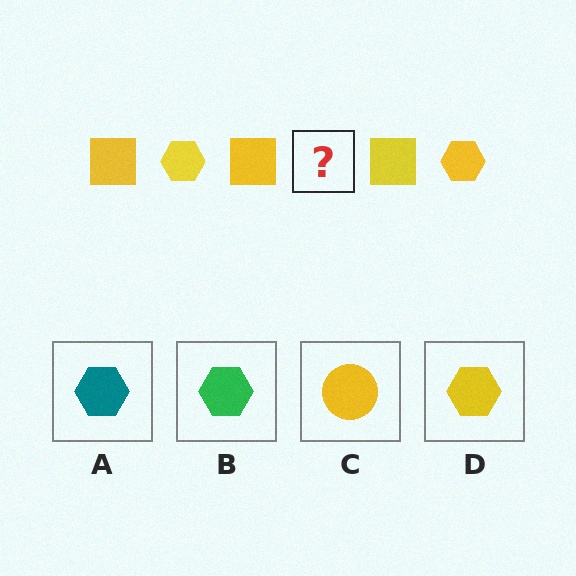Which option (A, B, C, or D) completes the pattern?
D.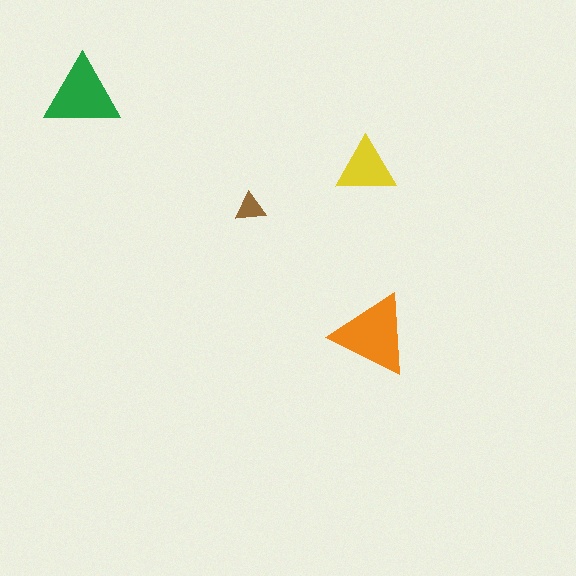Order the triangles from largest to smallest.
the orange one, the green one, the yellow one, the brown one.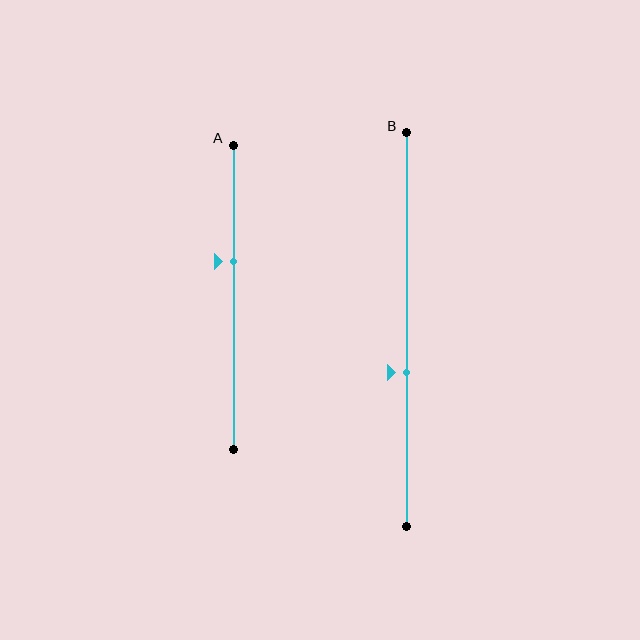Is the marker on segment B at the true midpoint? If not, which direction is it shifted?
No, the marker on segment B is shifted downward by about 11% of the segment length.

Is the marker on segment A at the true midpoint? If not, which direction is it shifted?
No, the marker on segment A is shifted upward by about 12% of the segment length.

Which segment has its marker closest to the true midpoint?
Segment B has its marker closest to the true midpoint.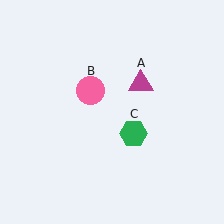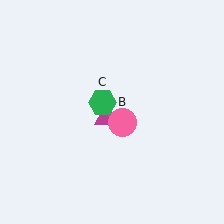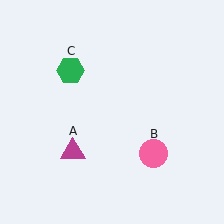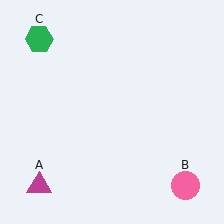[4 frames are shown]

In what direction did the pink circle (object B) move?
The pink circle (object B) moved down and to the right.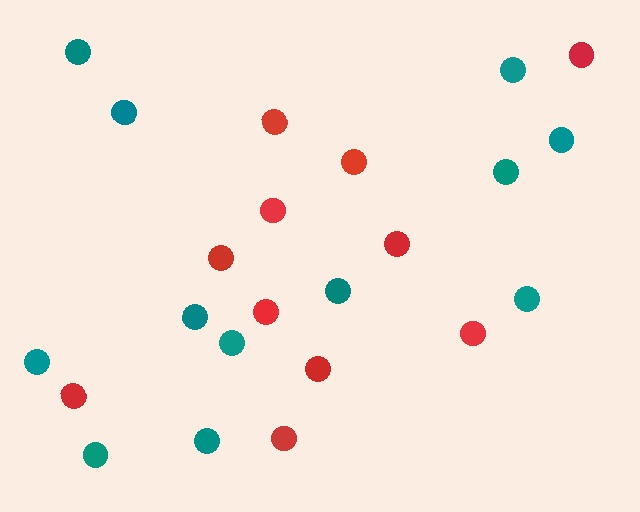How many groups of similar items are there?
There are 2 groups: one group of red circles (11) and one group of teal circles (12).